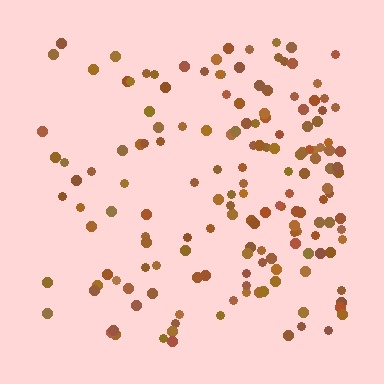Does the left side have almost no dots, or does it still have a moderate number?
Still a moderate number, just noticeably fewer than the right.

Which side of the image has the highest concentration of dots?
The right.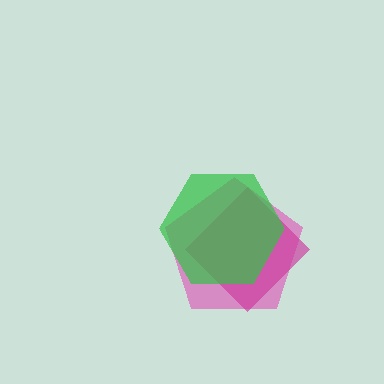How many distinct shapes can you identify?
There are 3 distinct shapes: a pink pentagon, a magenta diamond, a green hexagon.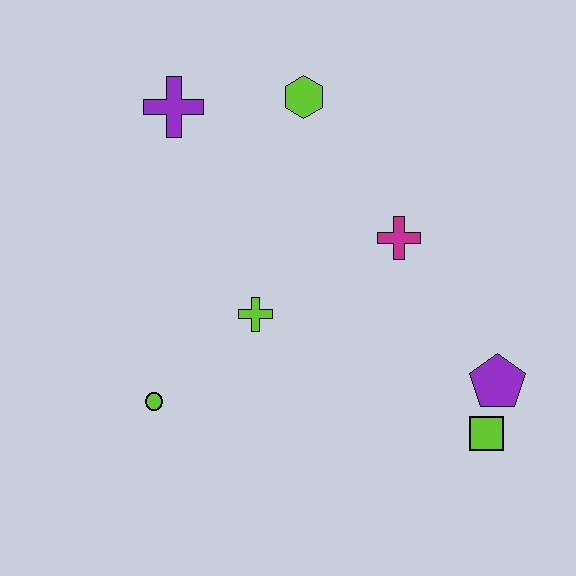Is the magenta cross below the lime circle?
No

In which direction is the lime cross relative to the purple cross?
The lime cross is below the purple cross.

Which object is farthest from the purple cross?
The lime square is farthest from the purple cross.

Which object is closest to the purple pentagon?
The lime square is closest to the purple pentagon.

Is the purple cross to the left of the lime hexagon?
Yes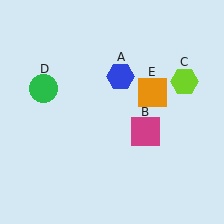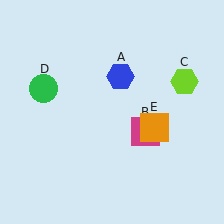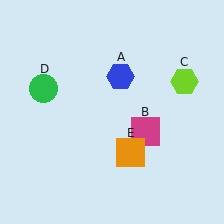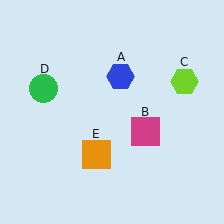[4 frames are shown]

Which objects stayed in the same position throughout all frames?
Blue hexagon (object A) and magenta square (object B) and lime hexagon (object C) and green circle (object D) remained stationary.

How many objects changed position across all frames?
1 object changed position: orange square (object E).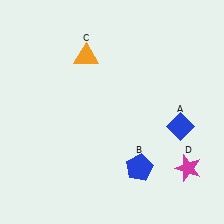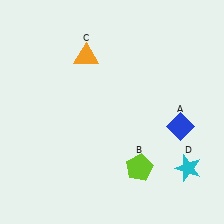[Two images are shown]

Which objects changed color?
B changed from blue to lime. D changed from magenta to cyan.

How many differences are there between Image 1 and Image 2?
There are 2 differences between the two images.